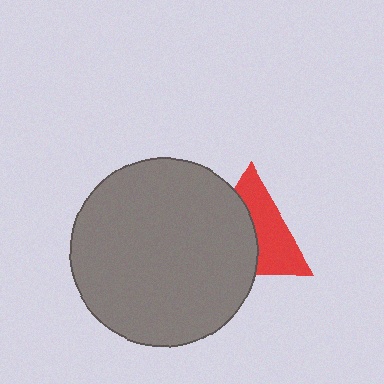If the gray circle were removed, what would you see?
You would see the complete red triangle.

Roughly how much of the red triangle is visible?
About half of it is visible (roughly 49%).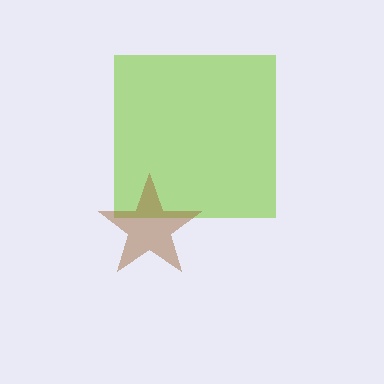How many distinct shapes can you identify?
There are 2 distinct shapes: a lime square, a brown star.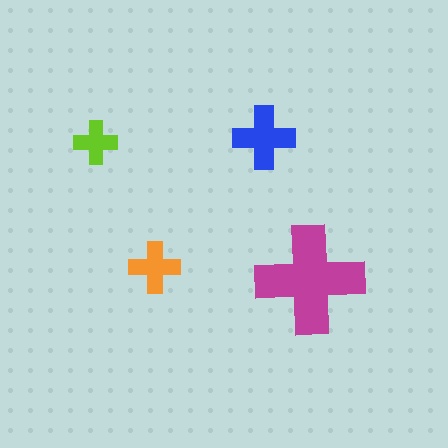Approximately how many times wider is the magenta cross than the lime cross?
About 2.5 times wider.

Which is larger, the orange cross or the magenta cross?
The magenta one.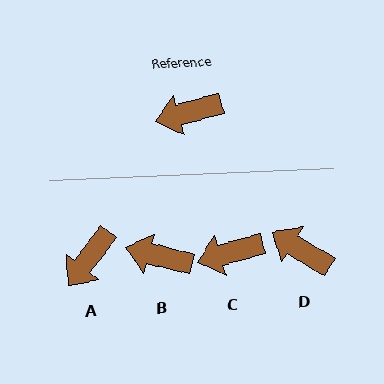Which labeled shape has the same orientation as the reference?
C.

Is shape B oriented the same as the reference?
No, it is off by about 30 degrees.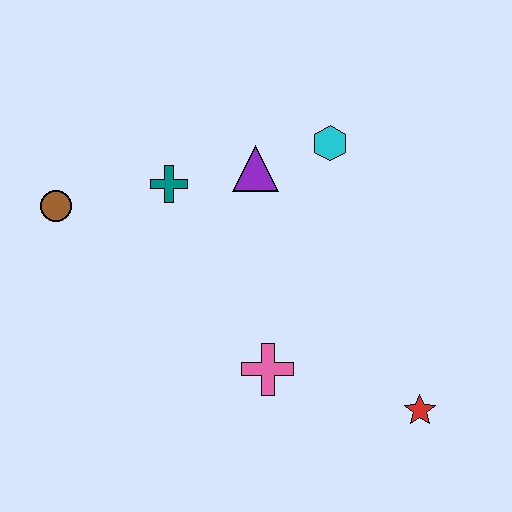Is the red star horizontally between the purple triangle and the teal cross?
No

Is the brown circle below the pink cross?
No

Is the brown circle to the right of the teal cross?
No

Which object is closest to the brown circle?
The teal cross is closest to the brown circle.